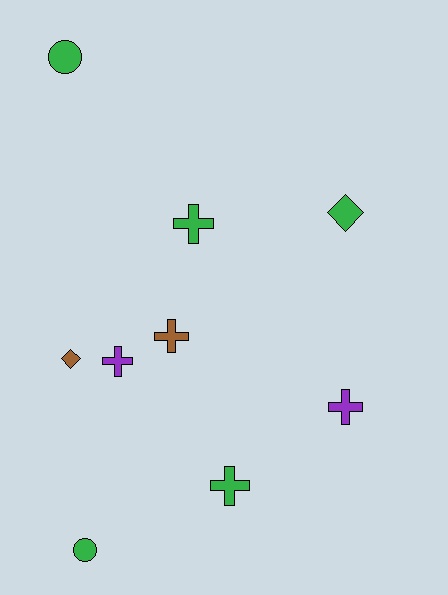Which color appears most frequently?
Green, with 5 objects.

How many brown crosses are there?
There is 1 brown cross.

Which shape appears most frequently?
Cross, with 5 objects.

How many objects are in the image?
There are 9 objects.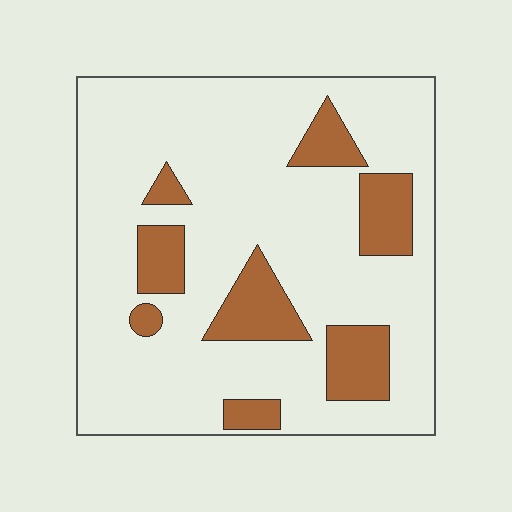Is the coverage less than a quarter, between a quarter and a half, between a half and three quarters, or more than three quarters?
Less than a quarter.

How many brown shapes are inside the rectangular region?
8.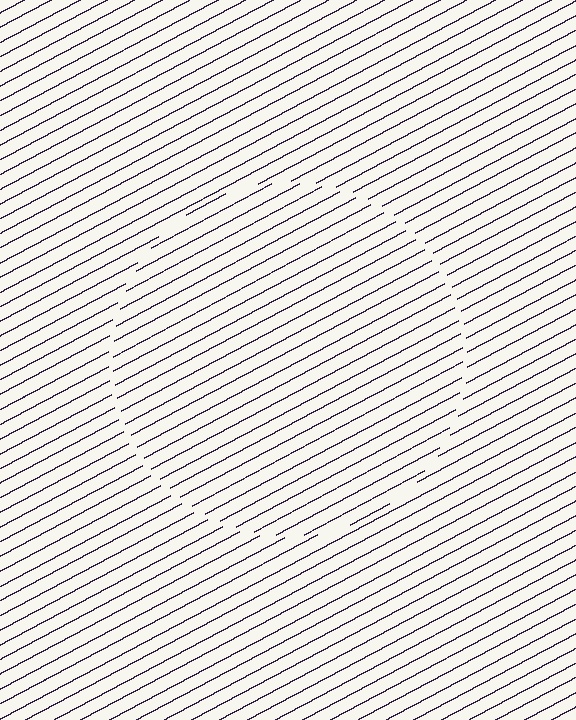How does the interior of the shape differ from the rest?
The interior of the shape contains the same grating, shifted by half a period — the contour is defined by the phase discontinuity where line-ends from the inner and outer gratings abut.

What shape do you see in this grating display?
An illusory circle. The interior of the shape contains the same grating, shifted by half a period — the contour is defined by the phase discontinuity where line-ends from the inner and outer gratings abut.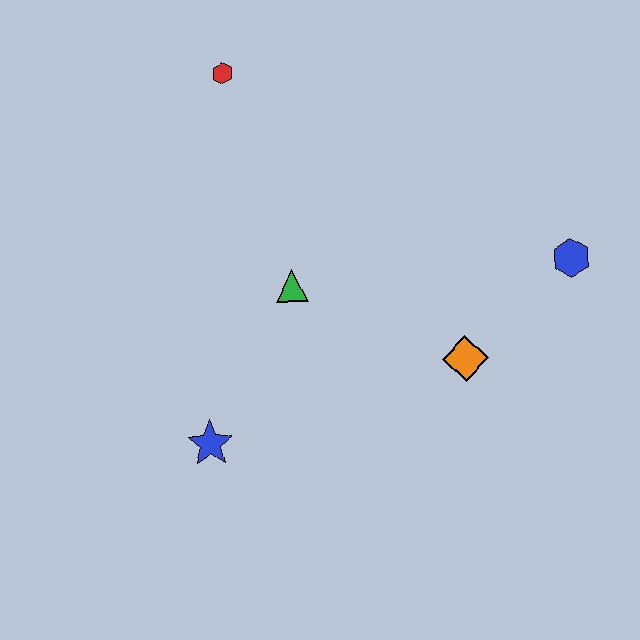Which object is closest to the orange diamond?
The blue hexagon is closest to the orange diamond.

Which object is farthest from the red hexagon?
The blue hexagon is farthest from the red hexagon.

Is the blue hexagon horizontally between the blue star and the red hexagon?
No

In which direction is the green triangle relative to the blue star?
The green triangle is above the blue star.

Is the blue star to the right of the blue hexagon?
No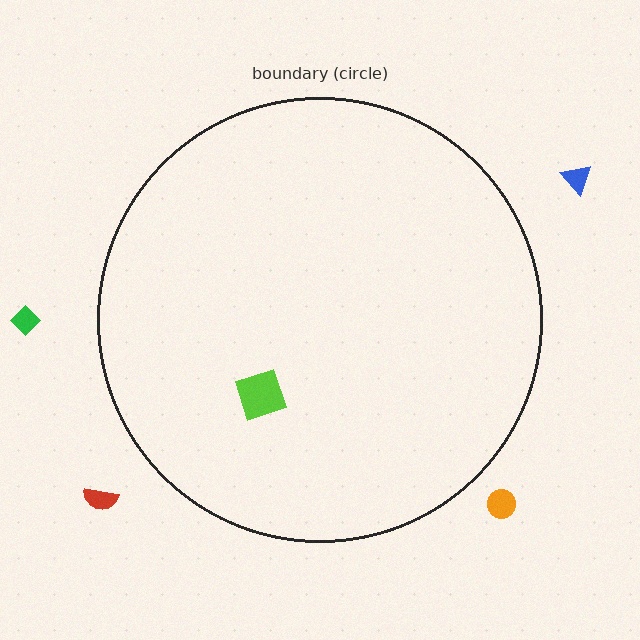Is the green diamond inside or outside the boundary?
Outside.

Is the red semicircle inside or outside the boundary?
Outside.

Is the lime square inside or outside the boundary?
Inside.